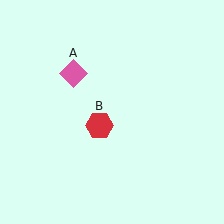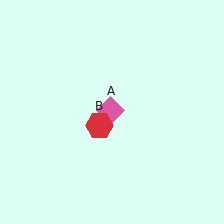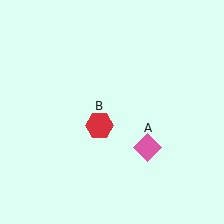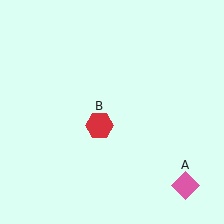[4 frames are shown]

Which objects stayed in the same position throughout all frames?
Red hexagon (object B) remained stationary.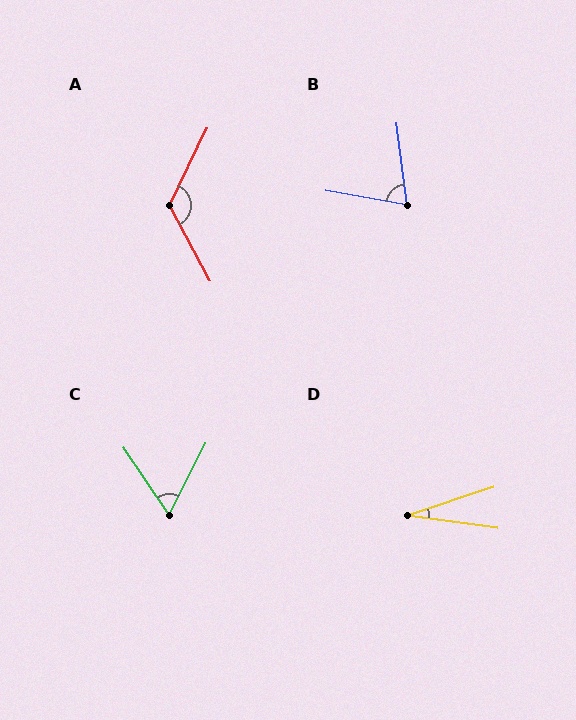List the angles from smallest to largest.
D (26°), C (60°), B (73°), A (126°).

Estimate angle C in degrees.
Approximately 60 degrees.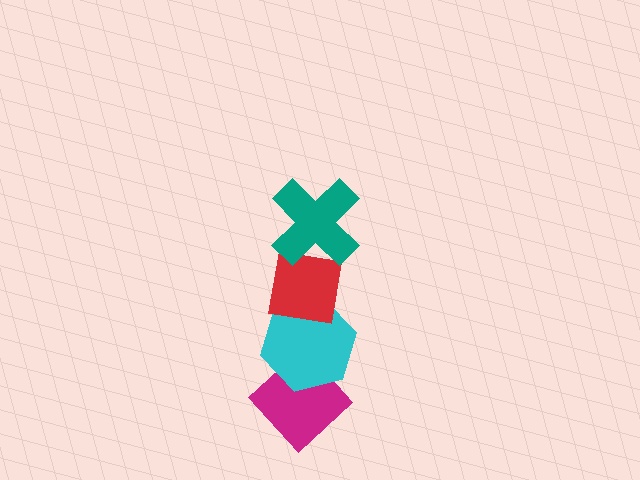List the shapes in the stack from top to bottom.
From top to bottom: the teal cross, the red square, the cyan hexagon, the magenta diamond.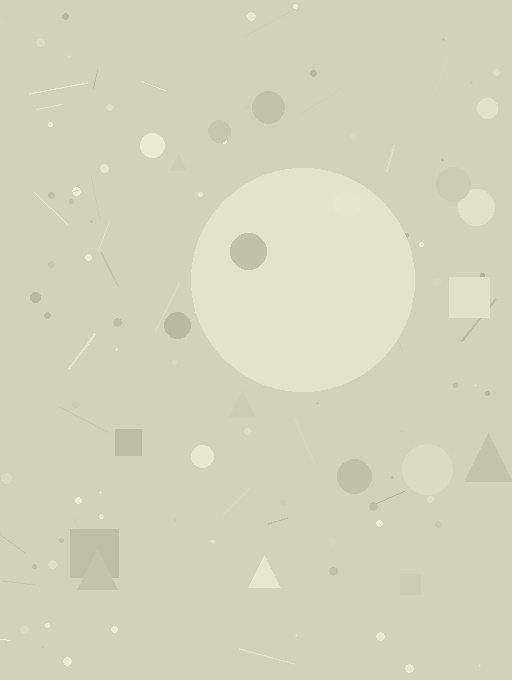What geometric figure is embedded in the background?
A circle is embedded in the background.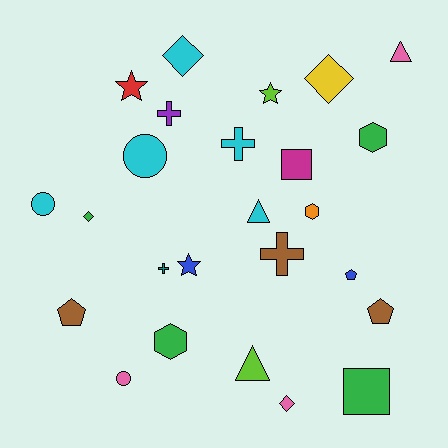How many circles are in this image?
There are 3 circles.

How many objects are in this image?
There are 25 objects.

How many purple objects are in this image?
There is 1 purple object.